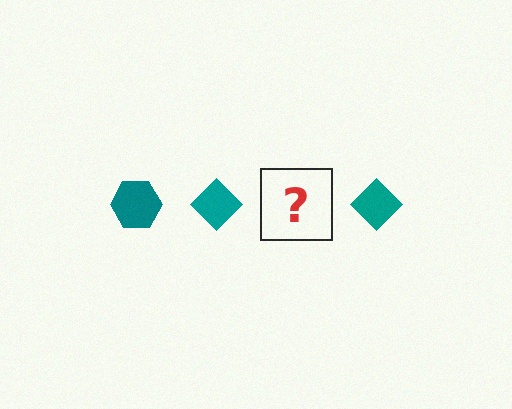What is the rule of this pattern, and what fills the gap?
The rule is that the pattern cycles through hexagon, diamond shapes in teal. The gap should be filled with a teal hexagon.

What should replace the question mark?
The question mark should be replaced with a teal hexagon.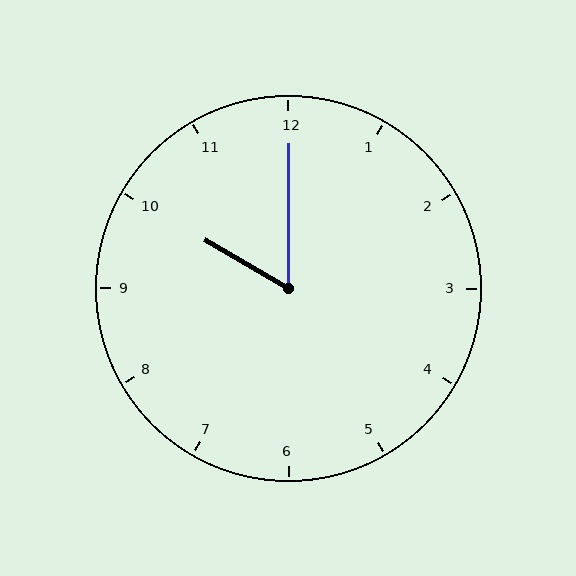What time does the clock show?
10:00.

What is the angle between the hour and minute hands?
Approximately 60 degrees.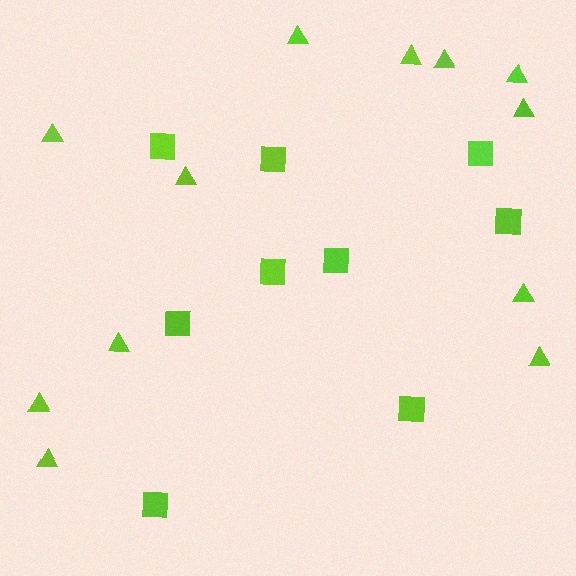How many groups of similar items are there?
There are 2 groups: one group of squares (9) and one group of triangles (12).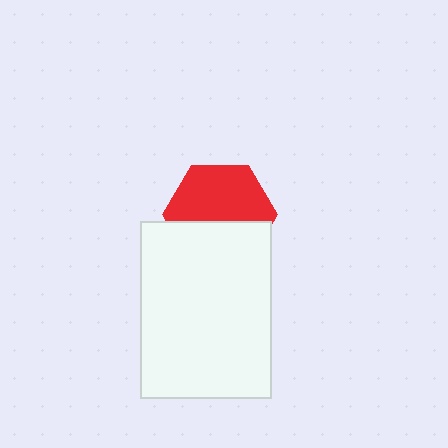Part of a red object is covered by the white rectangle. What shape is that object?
It is a hexagon.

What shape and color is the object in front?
The object in front is a white rectangle.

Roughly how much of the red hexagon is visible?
About half of it is visible (roughly 58%).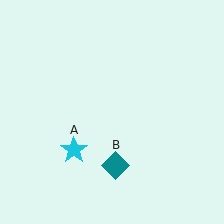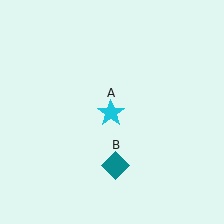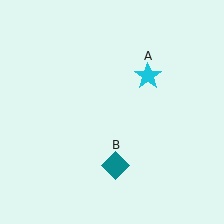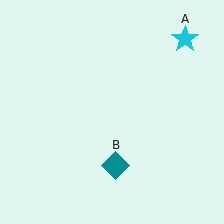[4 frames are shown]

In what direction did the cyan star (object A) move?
The cyan star (object A) moved up and to the right.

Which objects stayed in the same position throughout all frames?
Teal diamond (object B) remained stationary.